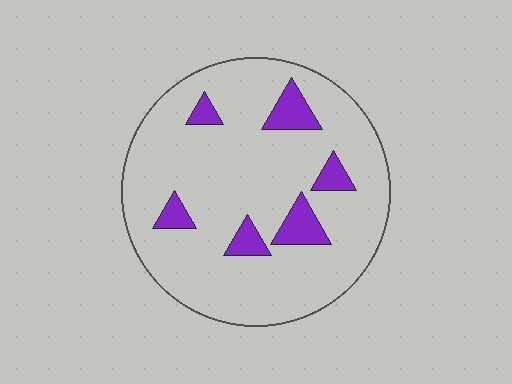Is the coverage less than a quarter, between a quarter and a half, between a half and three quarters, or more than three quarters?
Less than a quarter.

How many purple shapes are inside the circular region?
6.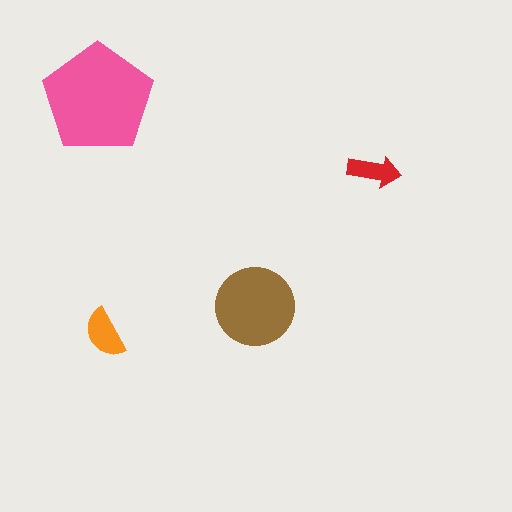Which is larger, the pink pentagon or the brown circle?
The pink pentagon.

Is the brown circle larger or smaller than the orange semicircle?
Larger.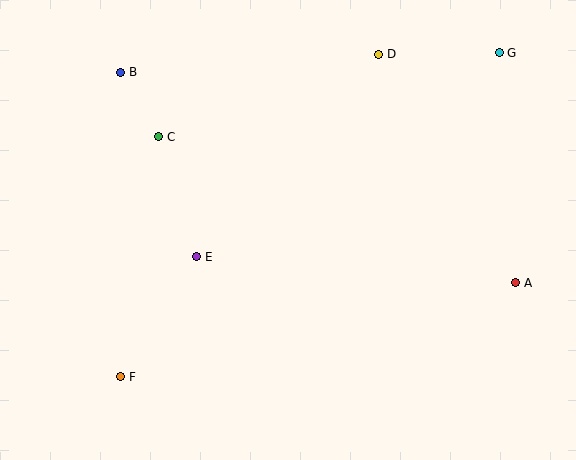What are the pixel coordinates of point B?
Point B is at (121, 72).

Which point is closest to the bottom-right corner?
Point A is closest to the bottom-right corner.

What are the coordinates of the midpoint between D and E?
The midpoint between D and E is at (288, 155).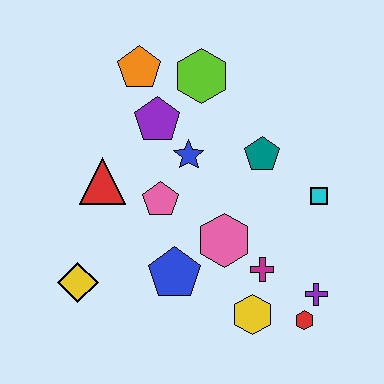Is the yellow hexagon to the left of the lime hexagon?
No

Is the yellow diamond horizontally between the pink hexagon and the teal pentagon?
No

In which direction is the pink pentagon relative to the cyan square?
The pink pentagon is to the left of the cyan square.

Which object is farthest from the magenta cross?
The orange pentagon is farthest from the magenta cross.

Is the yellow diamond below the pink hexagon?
Yes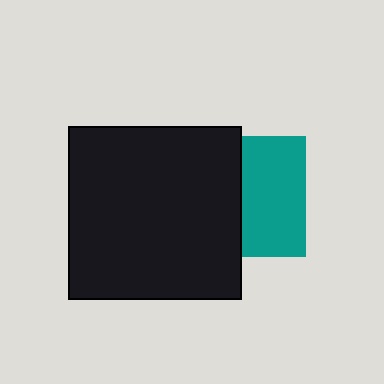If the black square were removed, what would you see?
You would see the complete teal square.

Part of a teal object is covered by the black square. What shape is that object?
It is a square.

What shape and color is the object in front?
The object in front is a black square.